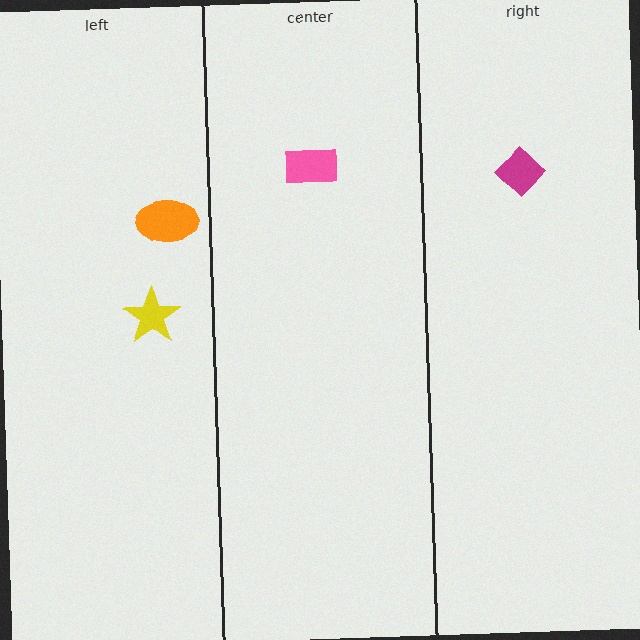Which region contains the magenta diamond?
The right region.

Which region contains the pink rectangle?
The center region.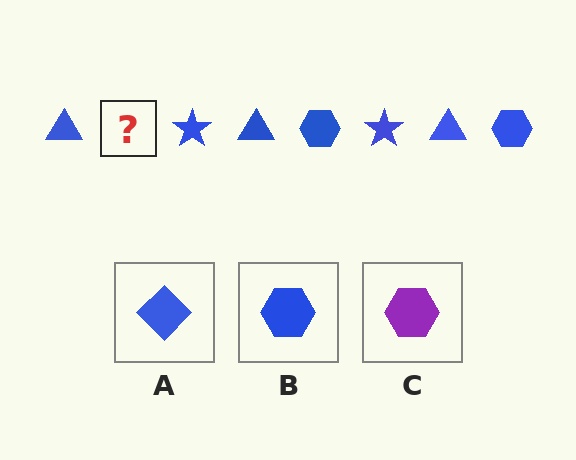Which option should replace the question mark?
Option B.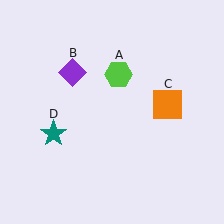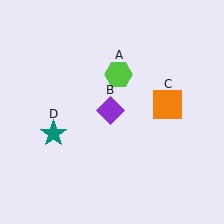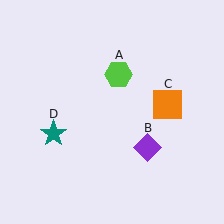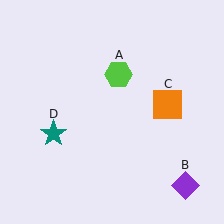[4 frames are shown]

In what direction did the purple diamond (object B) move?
The purple diamond (object B) moved down and to the right.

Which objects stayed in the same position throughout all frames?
Lime hexagon (object A) and orange square (object C) and teal star (object D) remained stationary.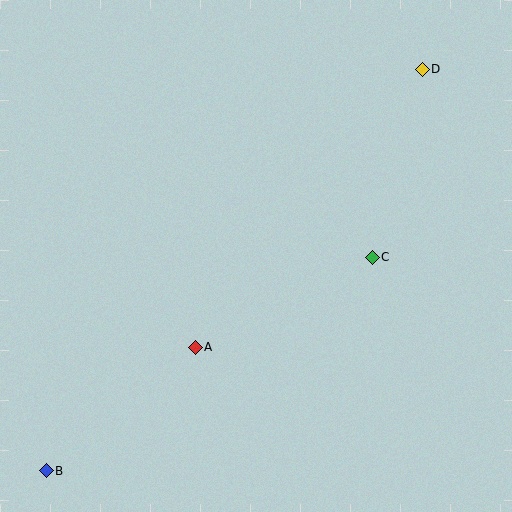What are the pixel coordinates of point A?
Point A is at (195, 347).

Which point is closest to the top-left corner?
Point A is closest to the top-left corner.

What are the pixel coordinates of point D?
Point D is at (422, 69).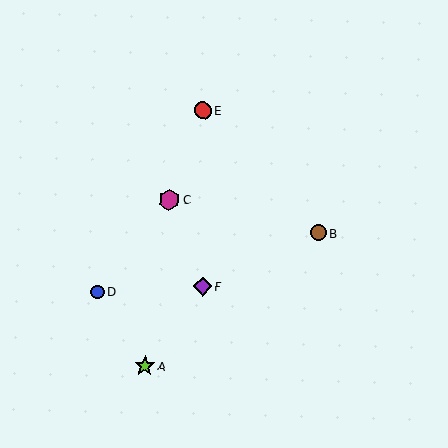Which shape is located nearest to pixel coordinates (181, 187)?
The magenta hexagon (labeled C) at (169, 200) is nearest to that location.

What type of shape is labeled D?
Shape D is a blue circle.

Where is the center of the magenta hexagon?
The center of the magenta hexagon is at (169, 200).